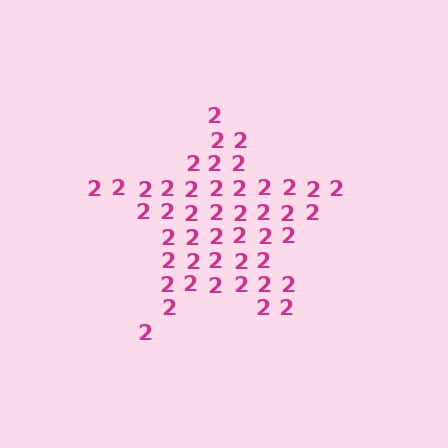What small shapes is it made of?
It is made of small digit 2's.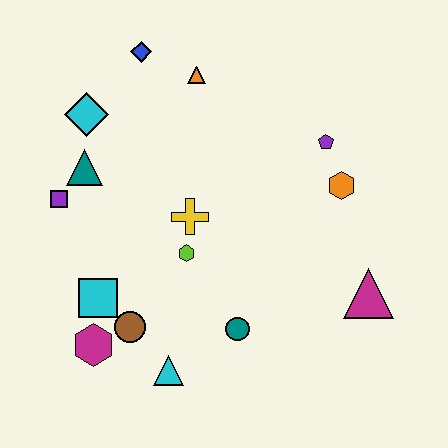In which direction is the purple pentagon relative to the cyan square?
The purple pentagon is to the right of the cyan square.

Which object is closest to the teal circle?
The cyan triangle is closest to the teal circle.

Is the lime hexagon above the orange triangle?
No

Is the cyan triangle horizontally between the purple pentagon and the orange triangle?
No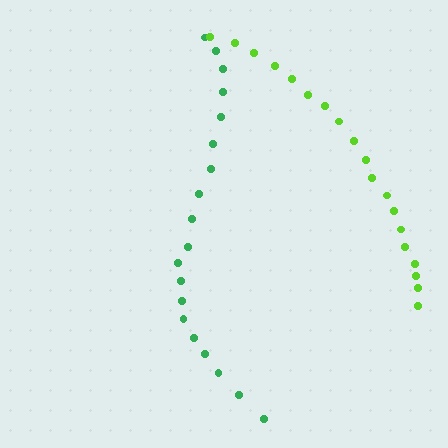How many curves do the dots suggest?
There are 2 distinct paths.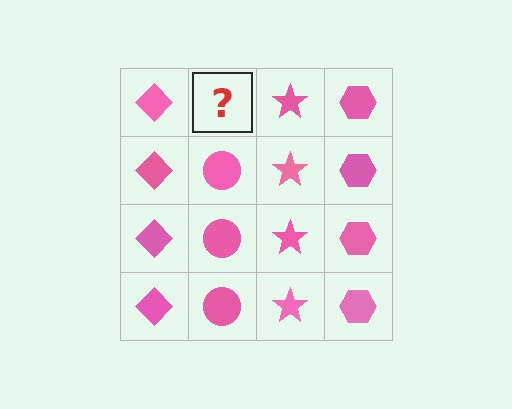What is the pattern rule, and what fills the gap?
The rule is that each column has a consistent shape. The gap should be filled with a pink circle.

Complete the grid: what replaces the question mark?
The question mark should be replaced with a pink circle.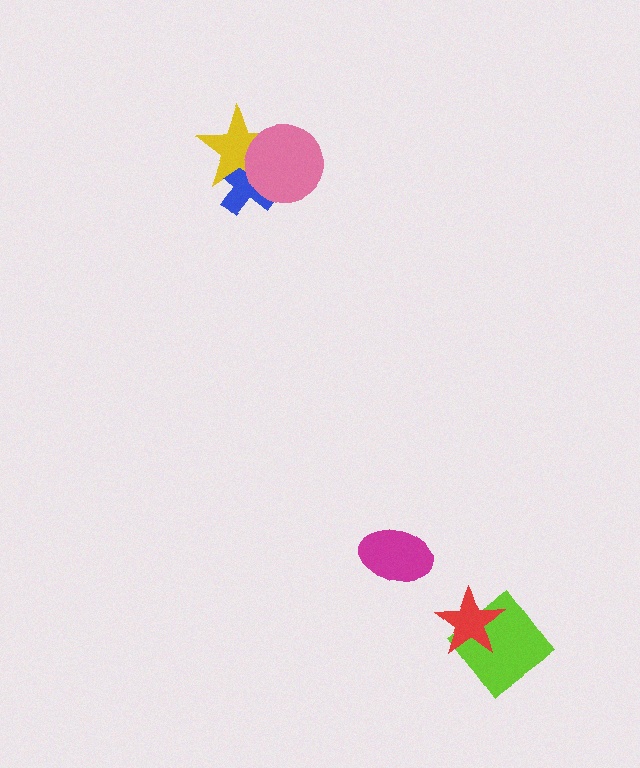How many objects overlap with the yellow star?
2 objects overlap with the yellow star.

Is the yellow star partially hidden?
Yes, it is partially covered by another shape.